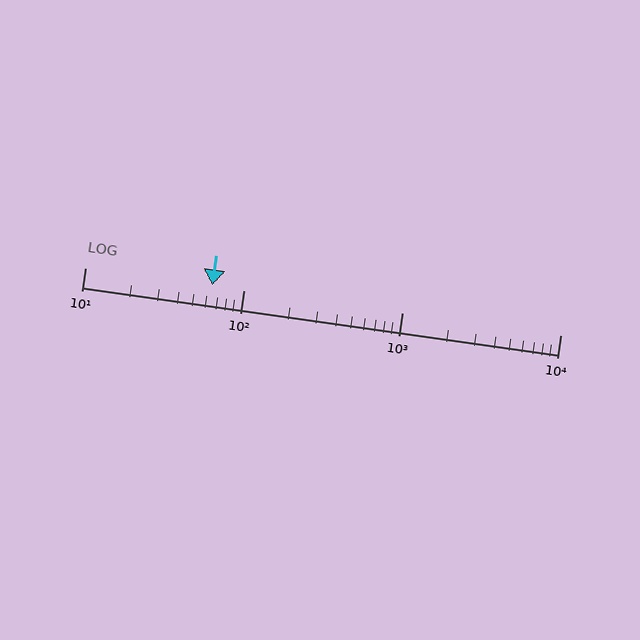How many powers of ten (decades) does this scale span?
The scale spans 3 decades, from 10 to 10000.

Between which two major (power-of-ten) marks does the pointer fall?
The pointer is between 10 and 100.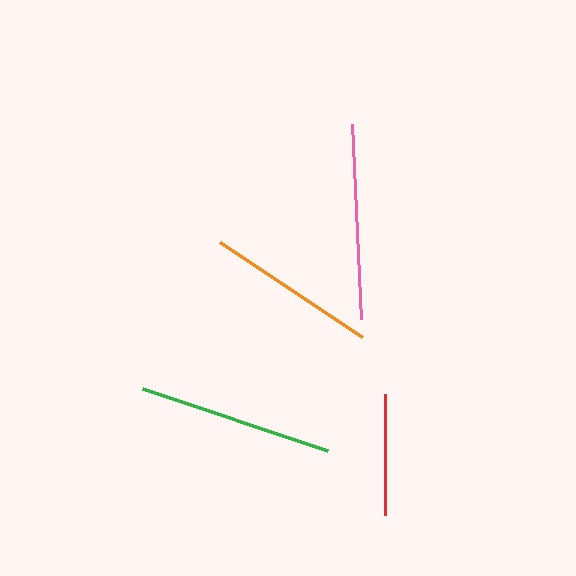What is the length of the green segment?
The green segment is approximately 195 pixels long.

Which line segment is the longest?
The pink line is the longest at approximately 195 pixels.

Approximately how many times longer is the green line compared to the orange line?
The green line is approximately 1.1 times the length of the orange line.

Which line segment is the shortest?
The red line is the shortest at approximately 120 pixels.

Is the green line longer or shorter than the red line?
The green line is longer than the red line.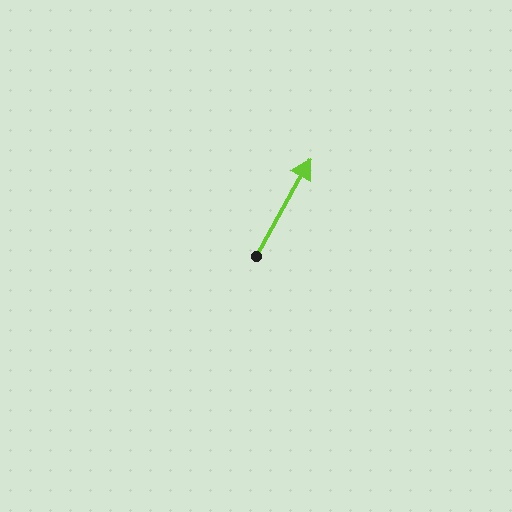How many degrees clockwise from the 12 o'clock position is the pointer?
Approximately 29 degrees.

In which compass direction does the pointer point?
Northeast.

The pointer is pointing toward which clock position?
Roughly 1 o'clock.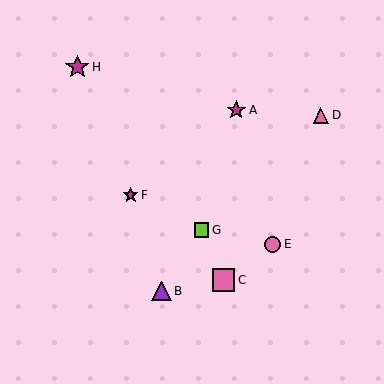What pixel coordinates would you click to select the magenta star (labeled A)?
Click at (236, 110) to select the magenta star A.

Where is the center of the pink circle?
The center of the pink circle is at (273, 244).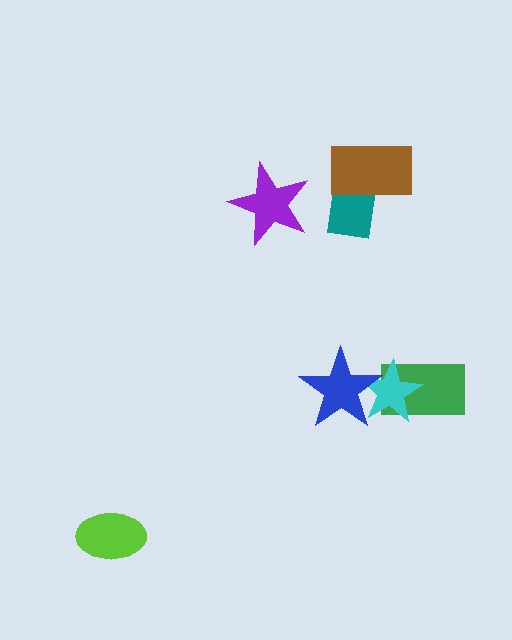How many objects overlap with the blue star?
1 object overlaps with the blue star.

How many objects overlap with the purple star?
0 objects overlap with the purple star.